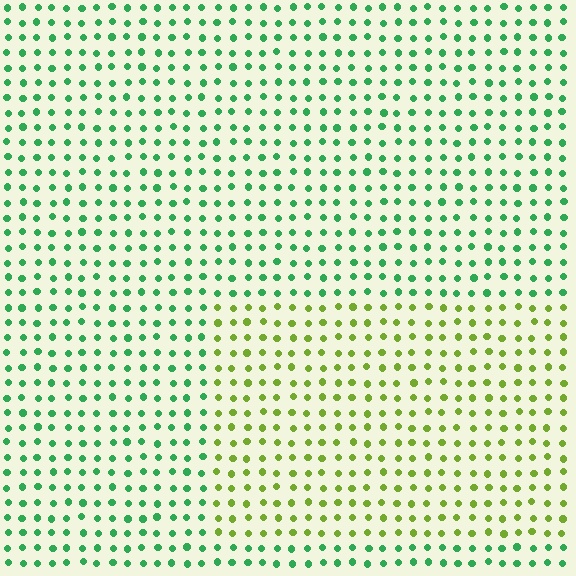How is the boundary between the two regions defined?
The boundary is defined purely by a slight shift in hue (about 52 degrees). Spacing, size, and orientation are identical on both sides.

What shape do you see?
I see a rectangle.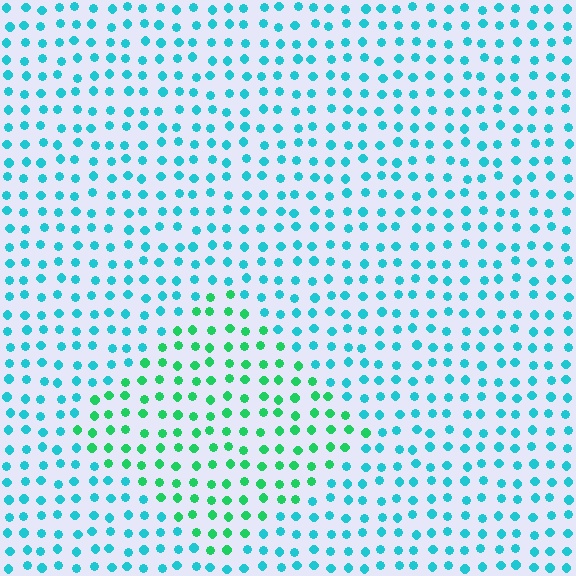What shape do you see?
I see a diamond.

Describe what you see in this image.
The image is filled with small cyan elements in a uniform arrangement. A diamond-shaped region is visible where the elements are tinted to a slightly different hue, forming a subtle color boundary.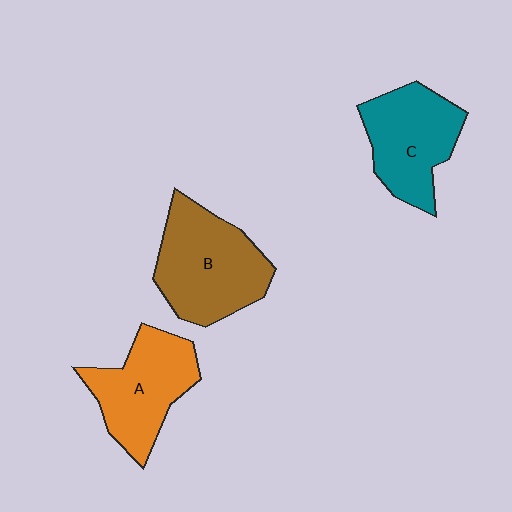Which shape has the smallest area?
Shape C (teal).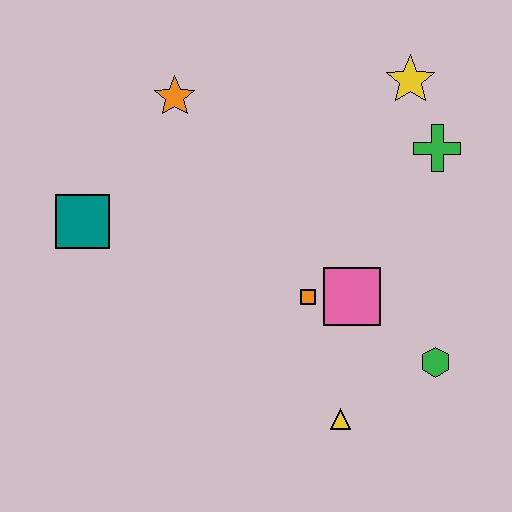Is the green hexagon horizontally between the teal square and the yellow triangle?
No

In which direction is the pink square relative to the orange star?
The pink square is below the orange star.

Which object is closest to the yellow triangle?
The green hexagon is closest to the yellow triangle.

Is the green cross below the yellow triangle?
No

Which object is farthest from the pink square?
The teal square is farthest from the pink square.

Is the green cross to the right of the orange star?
Yes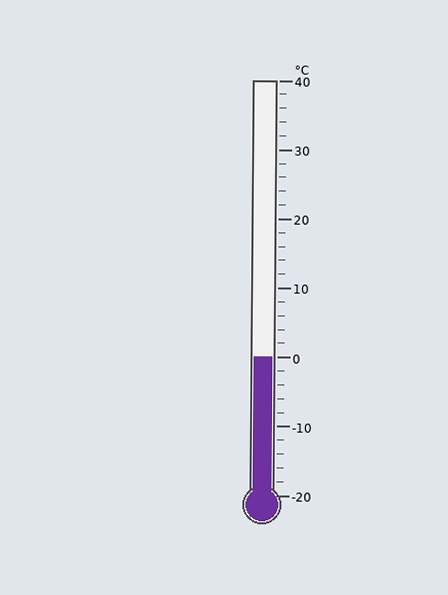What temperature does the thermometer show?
The thermometer shows approximately 0°C.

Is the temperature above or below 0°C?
The temperature is at 0°C.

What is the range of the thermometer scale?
The thermometer scale ranges from -20°C to 40°C.